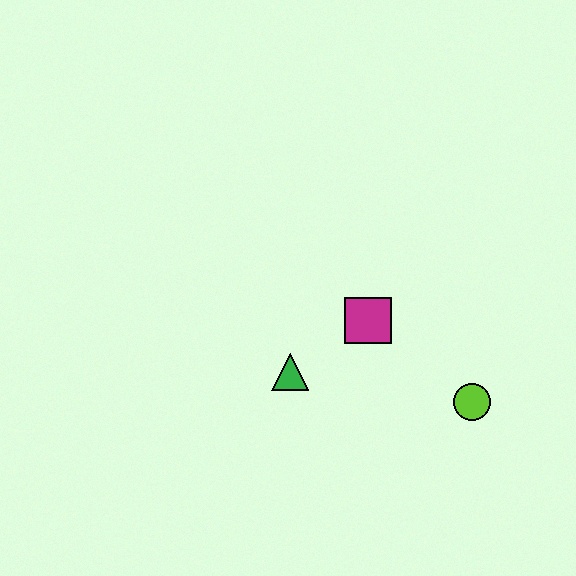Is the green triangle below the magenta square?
Yes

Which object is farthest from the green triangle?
The lime circle is farthest from the green triangle.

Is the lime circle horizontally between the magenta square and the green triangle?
No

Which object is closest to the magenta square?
The green triangle is closest to the magenta square.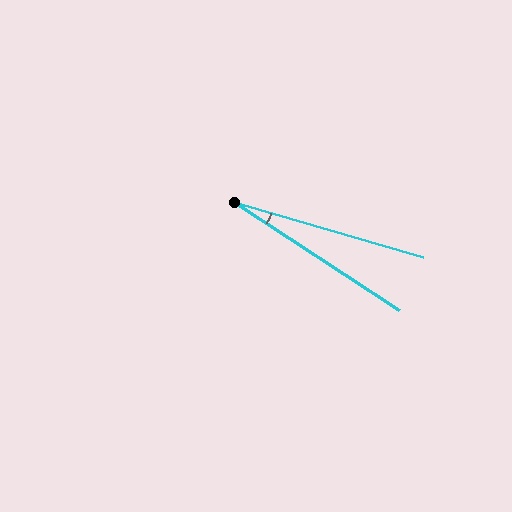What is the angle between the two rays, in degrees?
Approximately 17 degrees.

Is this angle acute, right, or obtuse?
It is acute.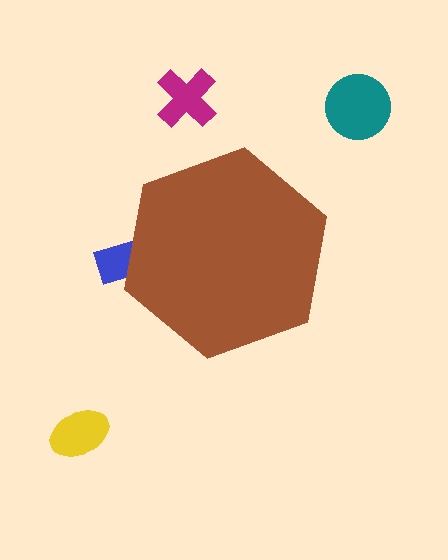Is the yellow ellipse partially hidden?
No, the yellow ellipse is fully visible.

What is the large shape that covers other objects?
A brown hexagon.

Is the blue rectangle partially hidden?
Yes, the blue rectangle is partially hidden behind the brown hexagon.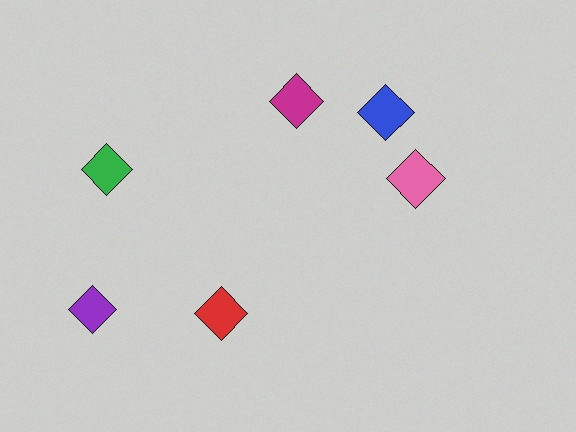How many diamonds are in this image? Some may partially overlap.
There are 6 diamonds.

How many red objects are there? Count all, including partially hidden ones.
There is 1 red object.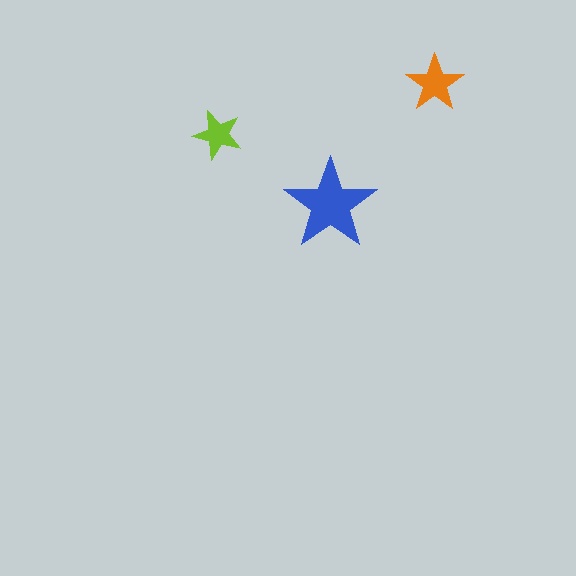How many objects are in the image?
There are 3 objects in the image.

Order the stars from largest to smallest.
the blue one, the orange one, the lime one.